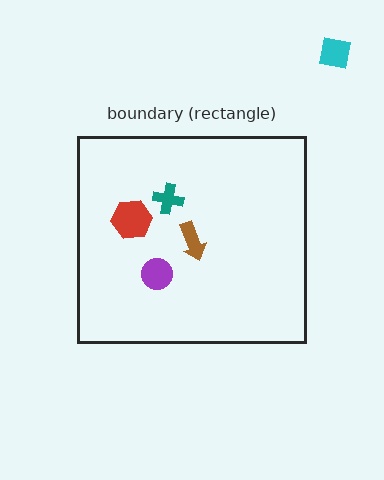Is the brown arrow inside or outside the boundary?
Inside.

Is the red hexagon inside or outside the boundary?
Inside.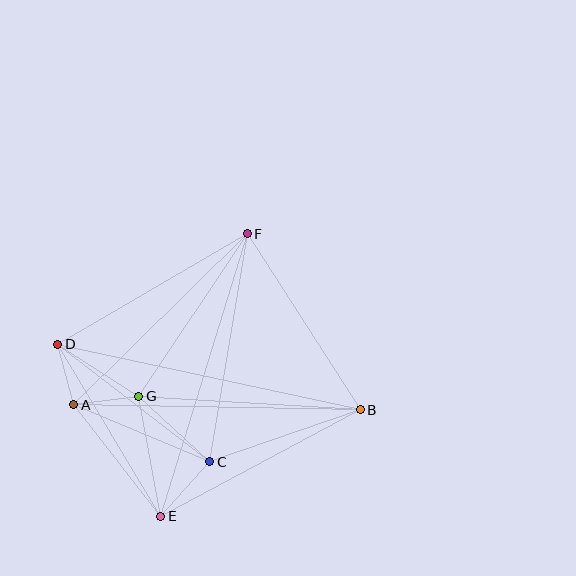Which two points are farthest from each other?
Points B and D are farthest from each other.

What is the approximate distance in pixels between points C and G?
The distance between C and G is approximately 96 pixels.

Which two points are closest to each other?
Points A and D are closest to each other.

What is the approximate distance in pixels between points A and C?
The distance between A and C is approximately 148 pixels.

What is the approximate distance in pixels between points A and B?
The distance between A and B is approximately 287 pixels.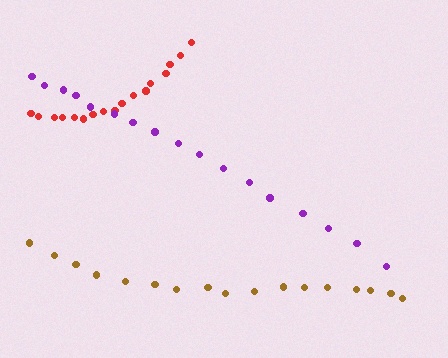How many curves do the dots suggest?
There are 3 distinct paths.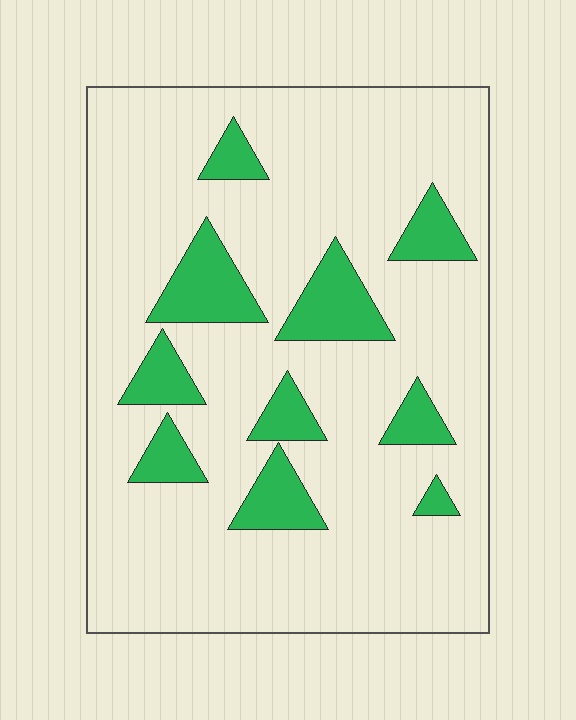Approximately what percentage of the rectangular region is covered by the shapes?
Approximately 15%.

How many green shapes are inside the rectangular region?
10.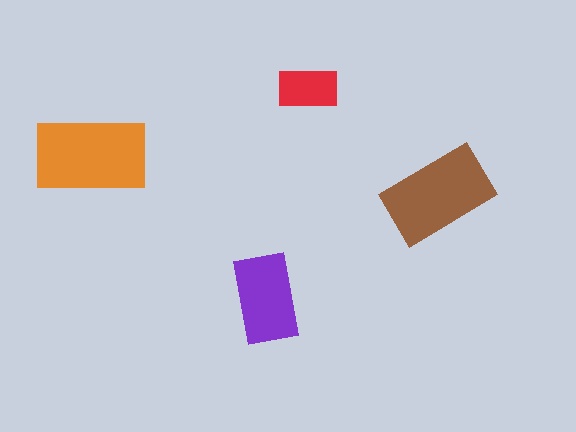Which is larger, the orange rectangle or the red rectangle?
The orange one.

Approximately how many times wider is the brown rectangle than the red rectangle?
About 2 times wider.